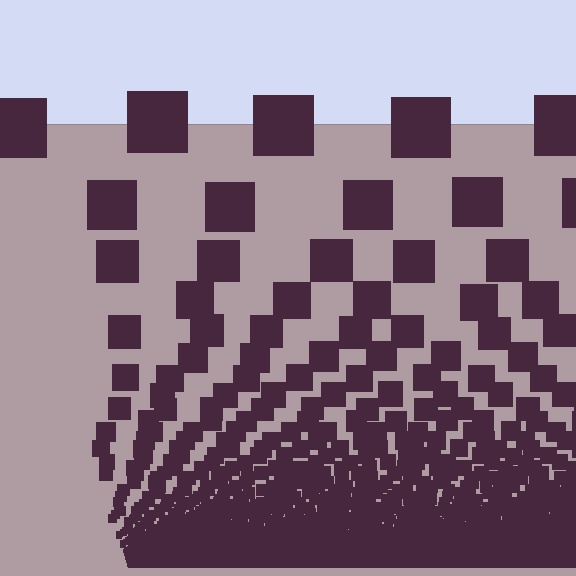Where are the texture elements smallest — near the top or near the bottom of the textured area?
Near the bottom.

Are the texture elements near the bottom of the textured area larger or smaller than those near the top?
Smaller. The gradient is inverted — elements near the bottom are smaller and denser.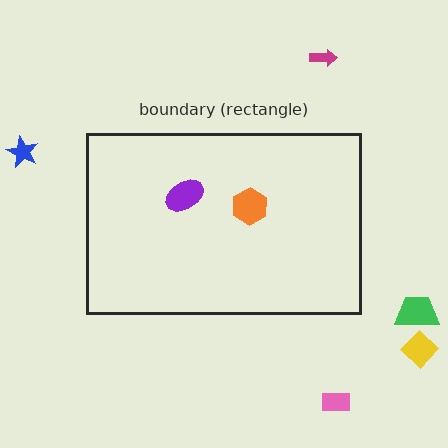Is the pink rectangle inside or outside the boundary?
Outside.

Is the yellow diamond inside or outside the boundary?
Outside.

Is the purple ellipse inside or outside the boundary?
Inside.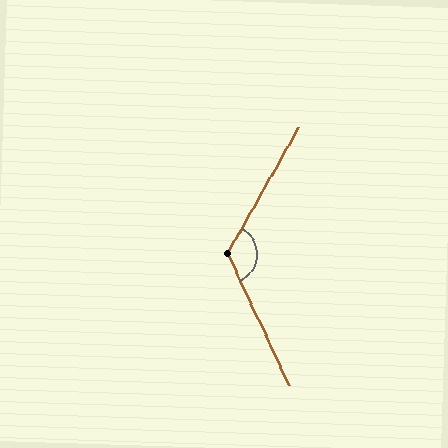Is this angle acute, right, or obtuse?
It is obtuse.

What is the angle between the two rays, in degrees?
Approximately 126 degrees.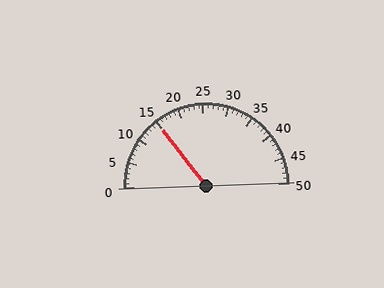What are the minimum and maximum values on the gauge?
The gauge ranges from 0 to 50.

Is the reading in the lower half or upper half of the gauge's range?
The reading is in the lower half of the range (0 to 50).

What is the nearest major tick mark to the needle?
The nearest major tick mark is 15.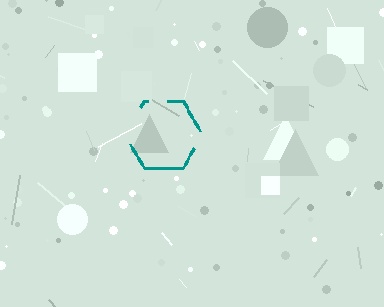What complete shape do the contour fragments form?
The contour fragments form a hexagon.